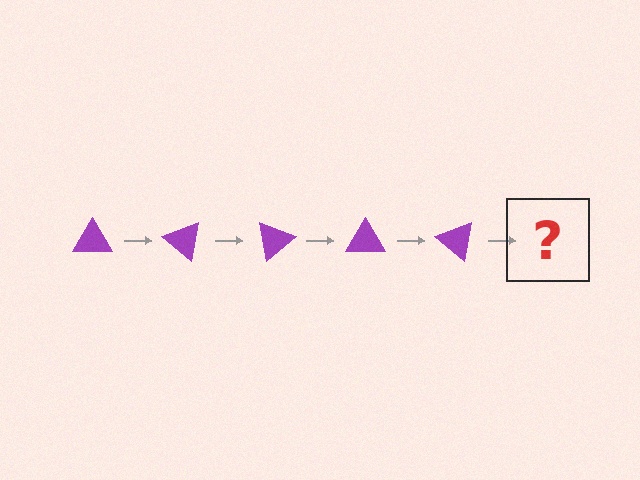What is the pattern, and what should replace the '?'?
The pattern is that the triangle rotates 40 degrees each step. The '?' should be a purple triangle rotated 200 degrees.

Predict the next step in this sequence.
The next step is a purple triangle rotated 200 degrees.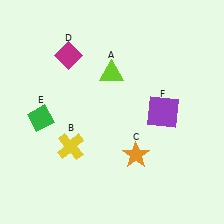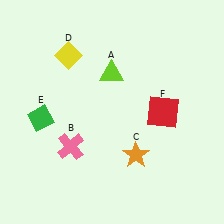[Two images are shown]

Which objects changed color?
B changed from yellow to pink. D changed from magenta to yellow. F changed from purple to red.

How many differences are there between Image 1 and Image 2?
There are 3 differences between the two images.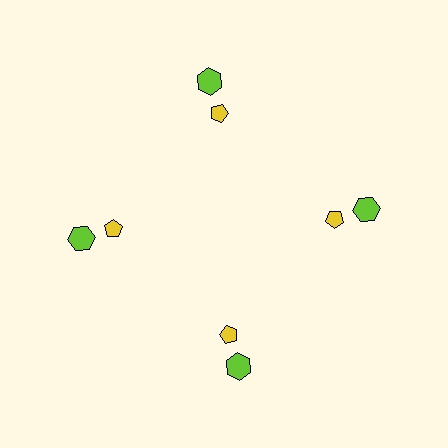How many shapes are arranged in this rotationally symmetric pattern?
There are 8 shapes, arranged in 4 groups of 2.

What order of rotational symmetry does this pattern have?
This pattern has 4-fold rotational symmetry.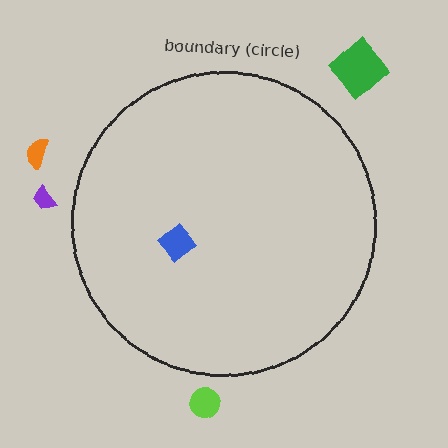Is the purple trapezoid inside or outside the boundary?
Outside.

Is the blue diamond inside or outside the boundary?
Inside.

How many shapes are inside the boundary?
1 inside, 4 outside.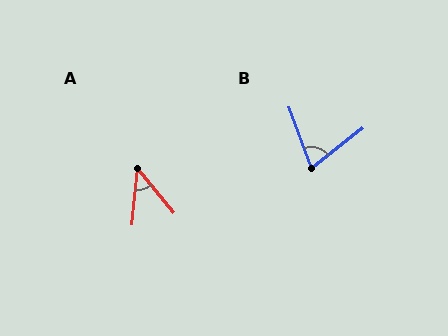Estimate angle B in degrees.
Approximately 72 degrees.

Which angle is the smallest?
A, at approximately 45 degrees.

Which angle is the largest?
B, at approximately 72 degrees.